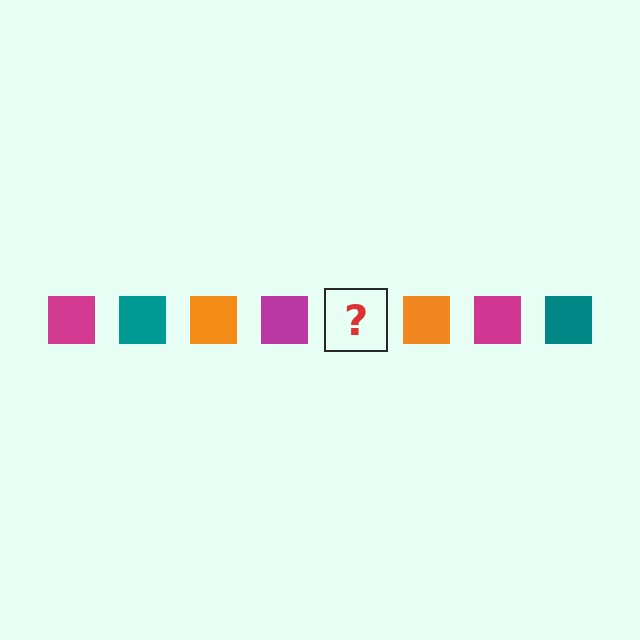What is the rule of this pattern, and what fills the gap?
The rule is that the pattern cycles through magenta, teal, orange squares. The gap should be filled with a teal square.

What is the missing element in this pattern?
The missing element is a teal square.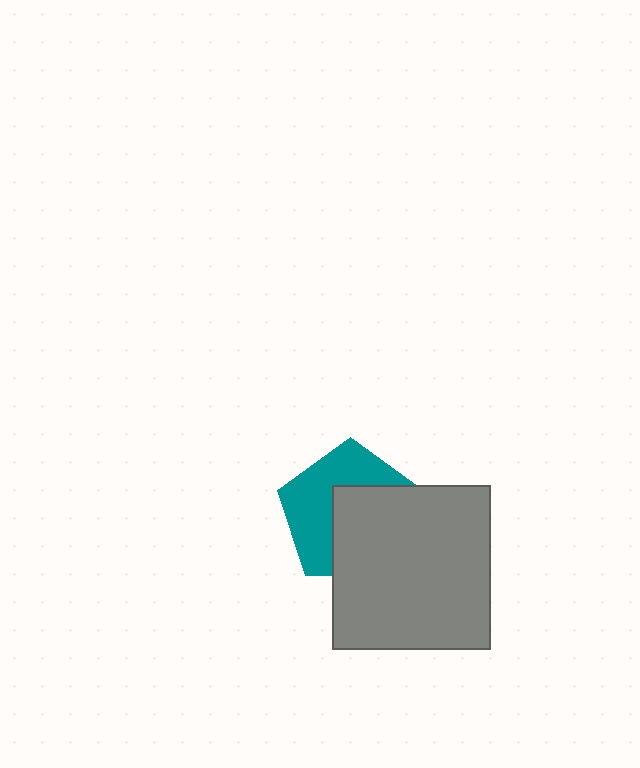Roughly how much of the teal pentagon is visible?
About half of it is visible (roughly 49%).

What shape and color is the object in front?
The object in front is a gray rectangle.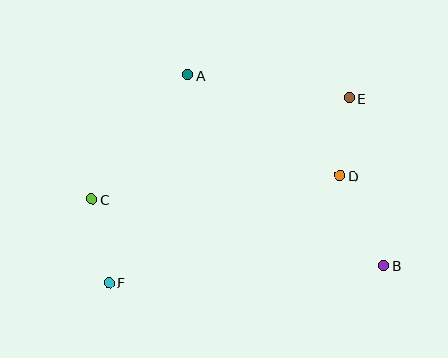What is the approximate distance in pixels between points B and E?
The distance between B and E is approximately 171 pixels.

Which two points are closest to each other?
Points D and E are closest to each other.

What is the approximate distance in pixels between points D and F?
The distance between D and F is approximately 255 pixels.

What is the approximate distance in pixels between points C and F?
The distance between C and F is approximately 85 pixels.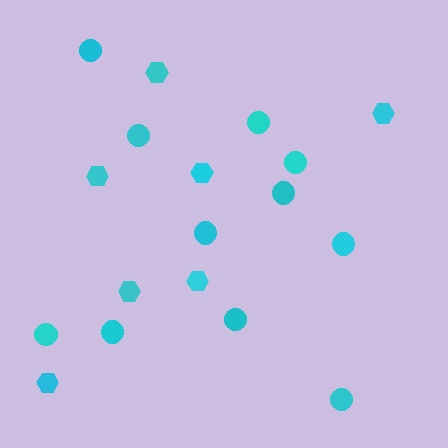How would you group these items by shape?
There are 2 groups: one group of circles (11) and one group of hexagons (7).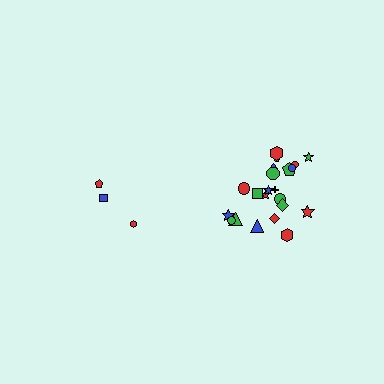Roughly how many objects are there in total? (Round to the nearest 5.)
Roughly 25 objects in total.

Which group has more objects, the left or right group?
The right group.